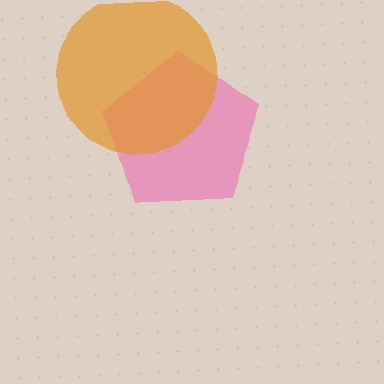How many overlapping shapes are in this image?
There are 2 overlapping shapes in the image.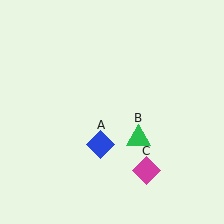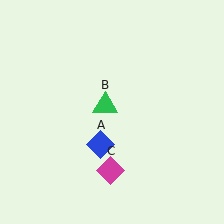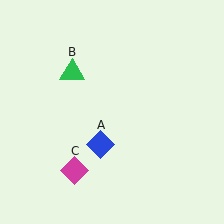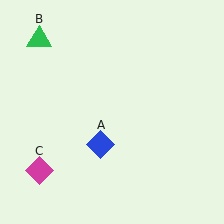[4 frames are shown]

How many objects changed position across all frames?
2 objects changed position: green triangle (object B), magenta diamond (object C).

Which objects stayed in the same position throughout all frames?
Blue diamond (object A) remained stationary.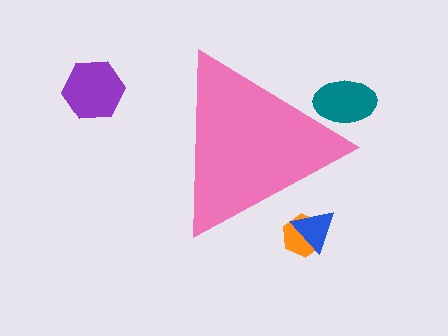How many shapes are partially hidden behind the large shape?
3 shapes are partially hidden.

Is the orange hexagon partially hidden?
Yes, the orange hexagon is partially hidden behind the pink triangle.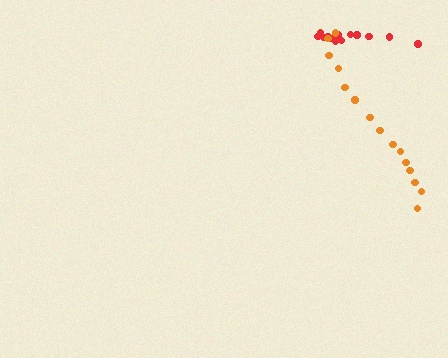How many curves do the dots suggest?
There are 2 distinct paths.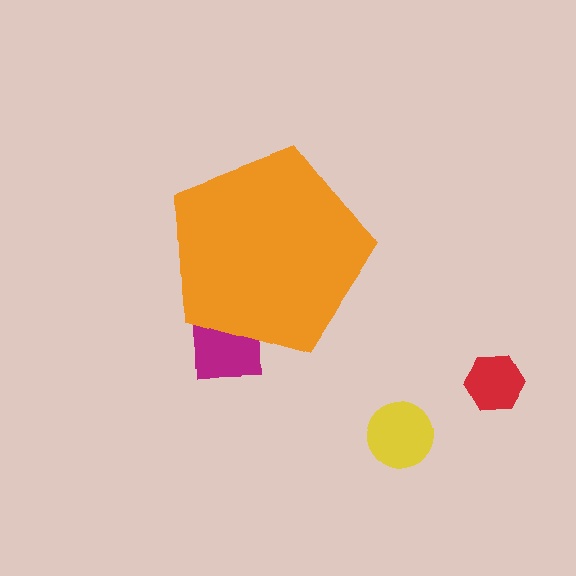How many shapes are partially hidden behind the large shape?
1 shape is partially hidden.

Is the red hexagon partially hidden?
No, the red hexagon is fully visible.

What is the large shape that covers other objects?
An orange pentagon.